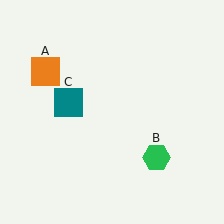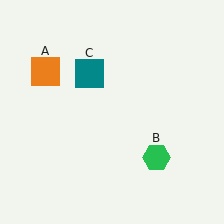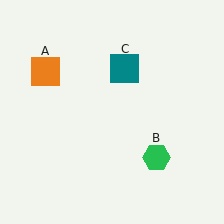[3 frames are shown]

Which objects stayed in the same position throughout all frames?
Orange square (object A) and green hexagon (object B) remained stationary.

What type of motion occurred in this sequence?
The teal square (object C) rotated clockwise around the center of the scene.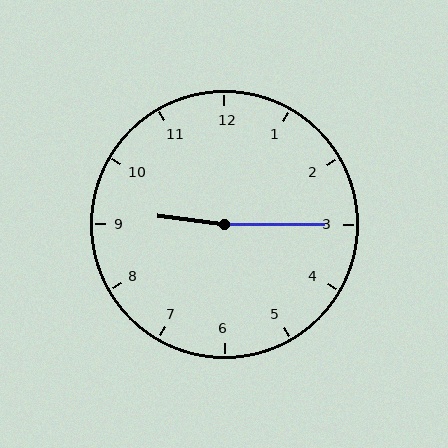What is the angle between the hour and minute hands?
Approximately 172 degrees.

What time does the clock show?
9:15.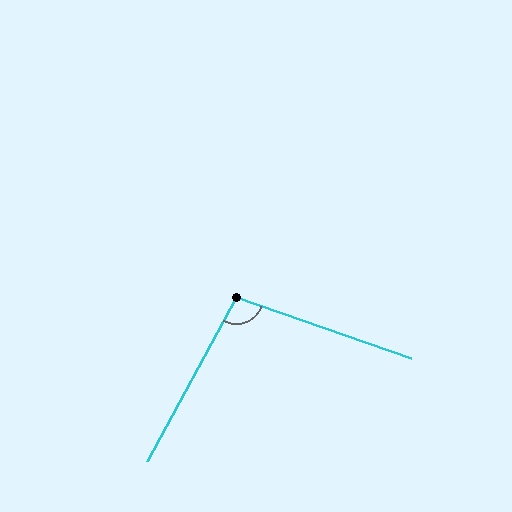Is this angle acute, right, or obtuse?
It is obtuse.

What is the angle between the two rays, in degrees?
Approximately 99 degrees.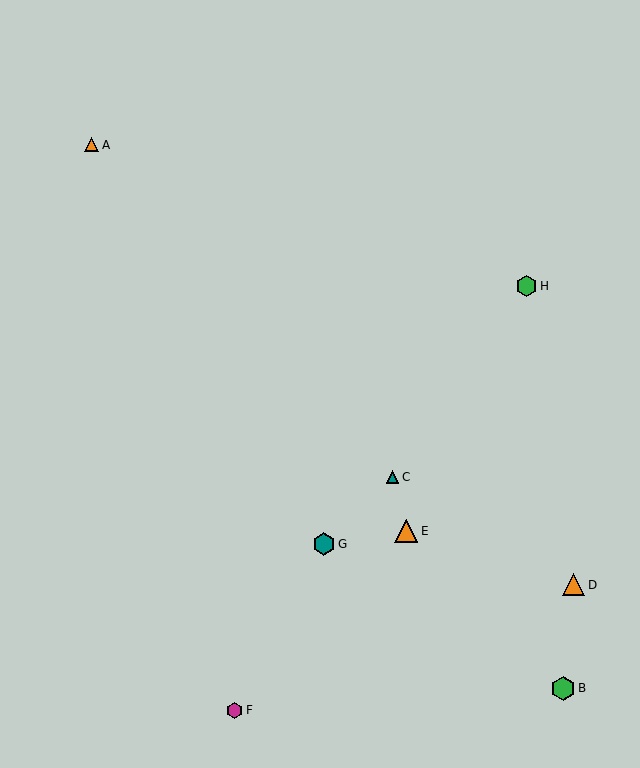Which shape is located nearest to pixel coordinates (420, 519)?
The orange triangle (labeled E) at (406, 531) is nearest to that location.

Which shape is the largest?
The green hexagon (labeled B) is the largest.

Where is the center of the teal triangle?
The center of the teal triangle is at (393, 477).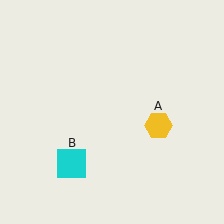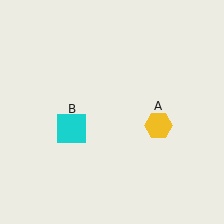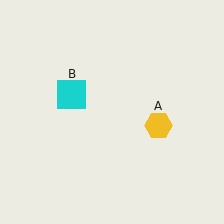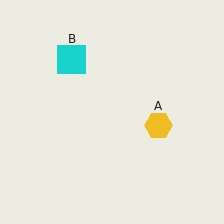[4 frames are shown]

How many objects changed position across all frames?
1 object changed position: cyan square (object B).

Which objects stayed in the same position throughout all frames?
Yellow hexagon (object A) remained stationary.